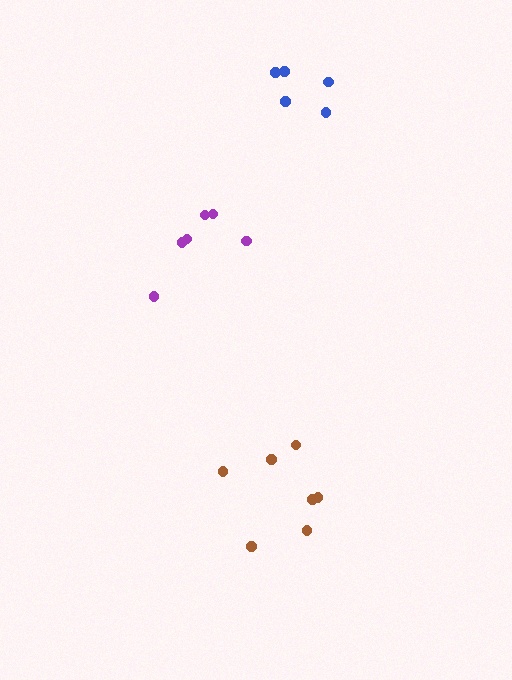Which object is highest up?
The blue cluster is topmost.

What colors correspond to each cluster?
The clusters are colored: purple, blue, brown.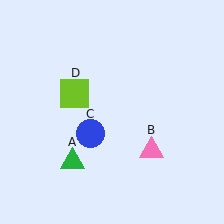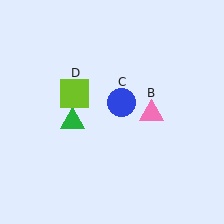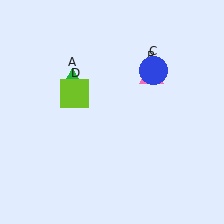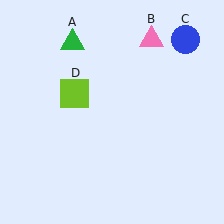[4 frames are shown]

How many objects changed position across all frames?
3 objects changed position: green triangle (object A), pink triangle (object B), blue circle (object C).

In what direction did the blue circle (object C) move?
The blue circle (object C) moved up and to the right.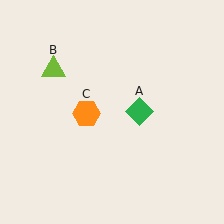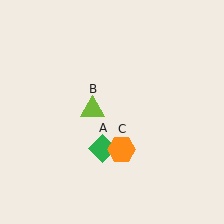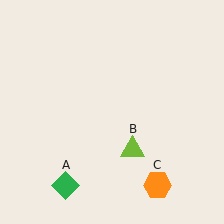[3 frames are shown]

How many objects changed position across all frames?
3 objects changed position: green diamond (object A), lime triangle (object B), orange hexagon (object C).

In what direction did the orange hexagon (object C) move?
The orange hexagon (object C) moved down and to the right.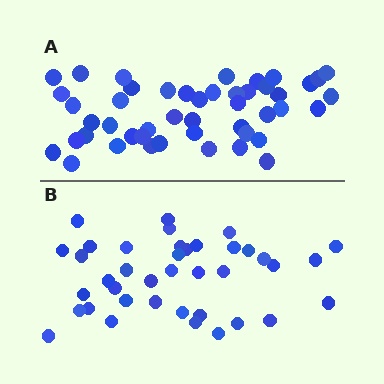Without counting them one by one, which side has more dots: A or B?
Region A (the top region) has more dots.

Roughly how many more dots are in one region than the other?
Region A has roughly 8 or so more dots than region B.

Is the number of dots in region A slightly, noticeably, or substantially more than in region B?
Region A has only slightly more — the two regions are fairly close. The ratio is roughly 1.2 to 1.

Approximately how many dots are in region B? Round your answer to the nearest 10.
About 40 dots. (The exact count is 39, which rounds to 40.)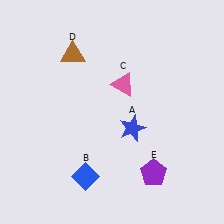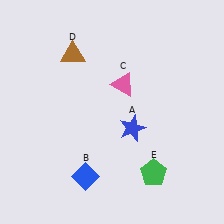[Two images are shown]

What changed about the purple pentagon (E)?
In Image 1, E is purple. In Image 2, it changed to green.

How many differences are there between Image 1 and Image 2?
There is 1 difference between the two images.